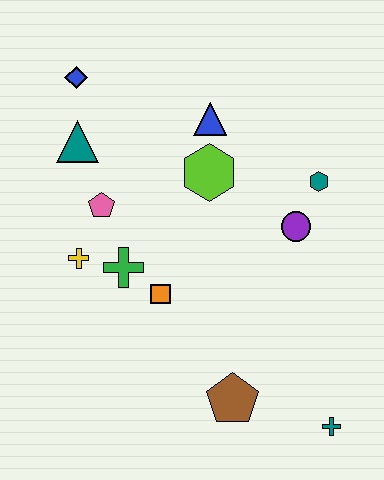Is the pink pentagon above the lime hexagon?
No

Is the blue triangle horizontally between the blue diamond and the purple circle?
Yes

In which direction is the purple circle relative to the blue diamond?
The purple circle is to the right of the blue diamond.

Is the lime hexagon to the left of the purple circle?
Yes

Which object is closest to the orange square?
The green cross is closest to the orange square.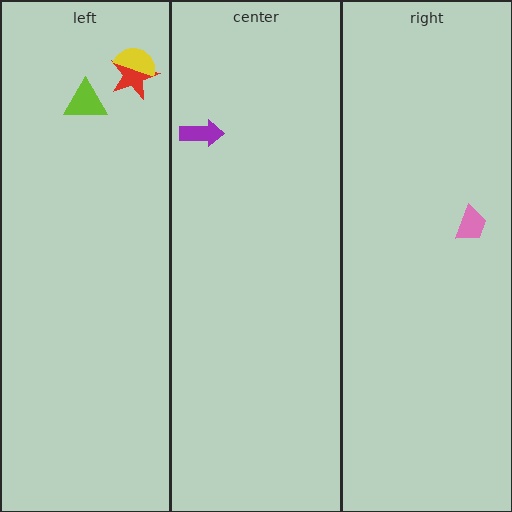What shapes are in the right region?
The pink trapezoid.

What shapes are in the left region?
The lime triangle, the red star, the yellow semicircle.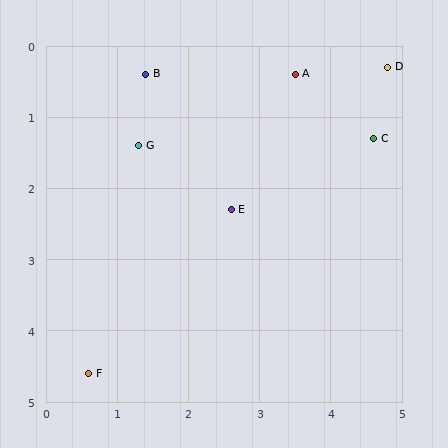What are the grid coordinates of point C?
Point C is at approximately (4.6, 1.3).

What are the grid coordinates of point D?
Point D is at approximately (4.8, 0.3).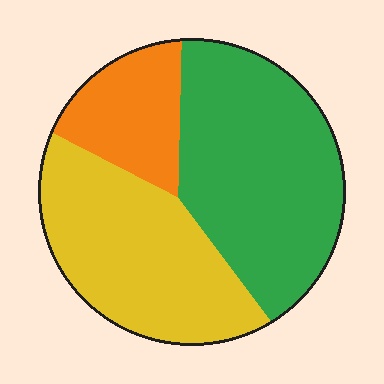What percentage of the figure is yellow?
Yellow takes up about three eighths (3/8) of the figure.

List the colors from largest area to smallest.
From largest to smallest: green, yellow, orange.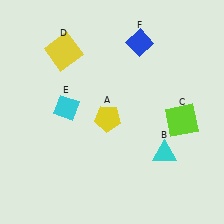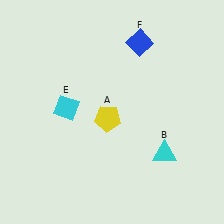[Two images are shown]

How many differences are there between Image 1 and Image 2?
There are 2 differences between the two images.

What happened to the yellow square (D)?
The yellow square (D) was removed in Image 2. It was in the top-left area of Image 1.